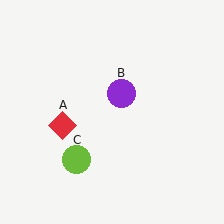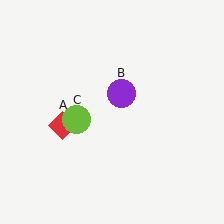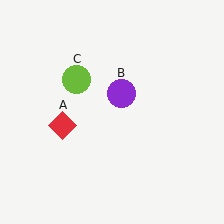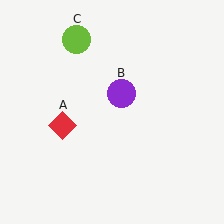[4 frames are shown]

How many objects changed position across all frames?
1 object changed position: lime circle (object C).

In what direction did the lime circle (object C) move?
The lime circle (object C) moved up.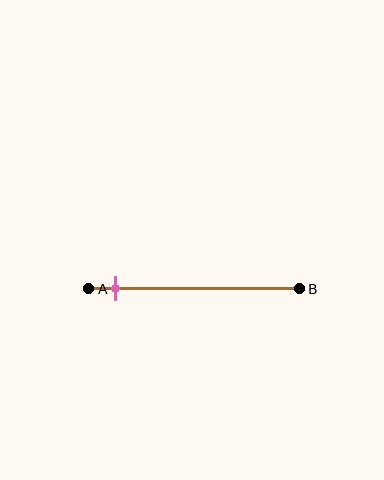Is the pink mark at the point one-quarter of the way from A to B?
No, the mark is at about 15% from A, not at the 25% one-quarter point.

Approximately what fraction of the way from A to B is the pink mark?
The pink mark is approximately 15% of the way from A to B.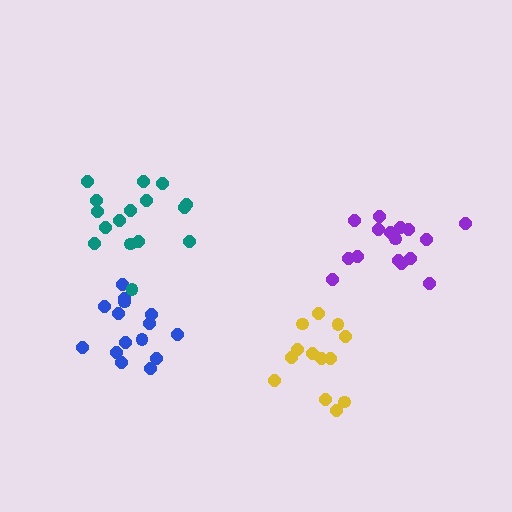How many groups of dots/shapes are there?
There are 4 groups.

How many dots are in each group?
Group 1: 16 dots, Group 2: 15 dots, Group 3: 13 dots, Group 4: 17 dots (61 total).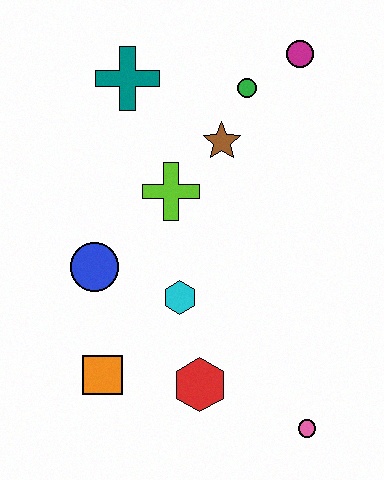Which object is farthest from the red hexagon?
The magenta circle is farthest from the red hexagon.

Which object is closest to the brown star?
The green circle is closest to the brown star.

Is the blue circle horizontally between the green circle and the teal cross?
No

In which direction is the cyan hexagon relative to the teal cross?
The cyan hexagon is below the teal cross.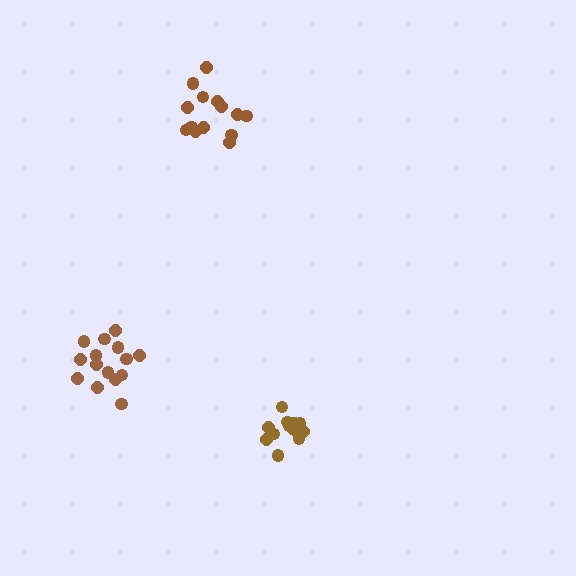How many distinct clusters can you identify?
There are 3 distinct clusters.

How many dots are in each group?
Group 1: 13 dots, Group 2: 14 dots, Group 3: 15 dots (42 total).